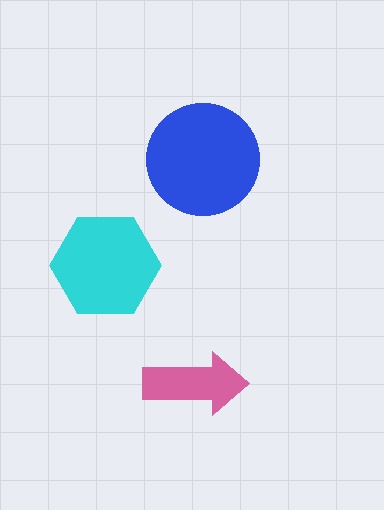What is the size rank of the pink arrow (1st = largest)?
3rd.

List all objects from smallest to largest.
The pink arrow, the cyan hexagon, the blue circle.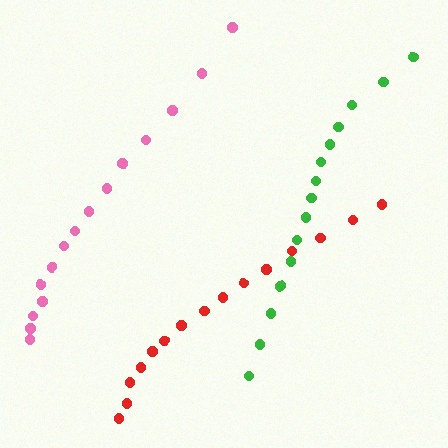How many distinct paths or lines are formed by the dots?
There are 3 distinct paths.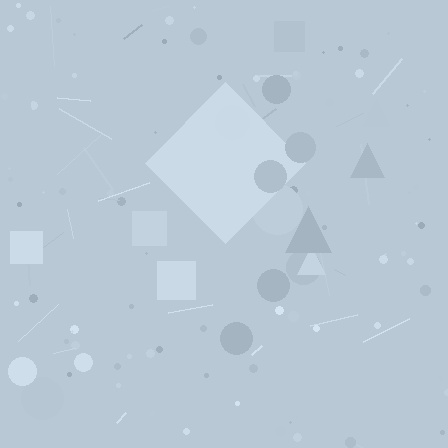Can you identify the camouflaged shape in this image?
The camouflaged shape is a diamond.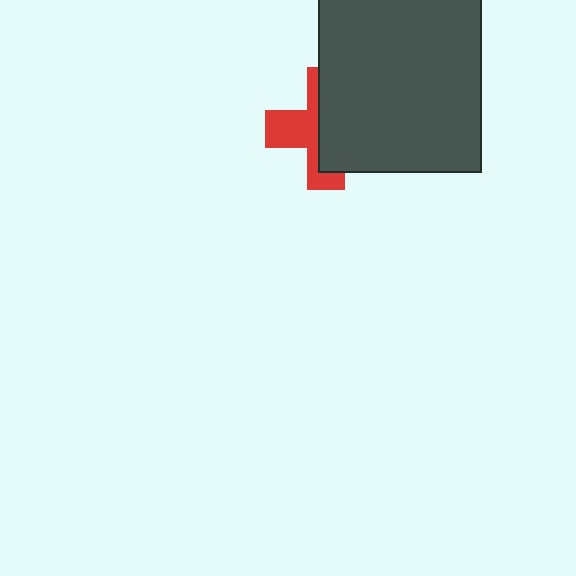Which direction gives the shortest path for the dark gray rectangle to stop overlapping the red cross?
Moving right gives the shortest separation.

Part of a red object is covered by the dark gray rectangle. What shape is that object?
It is a cross.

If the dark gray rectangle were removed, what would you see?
You would see the complete red cross.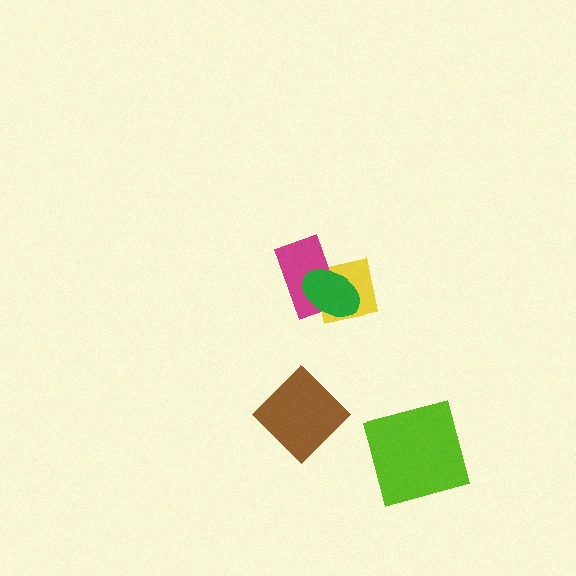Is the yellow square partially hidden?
Yes, it is partially covered by another shape.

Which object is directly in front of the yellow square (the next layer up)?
The magenta rectangle is directly in front of the yellow square.